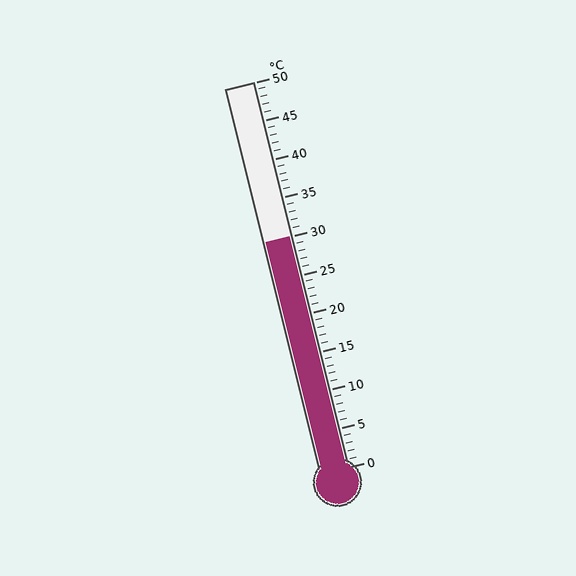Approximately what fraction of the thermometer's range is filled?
The thermometer is filled to approximately 60% of its range.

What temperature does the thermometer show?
The thermometer shows approximately 30°C.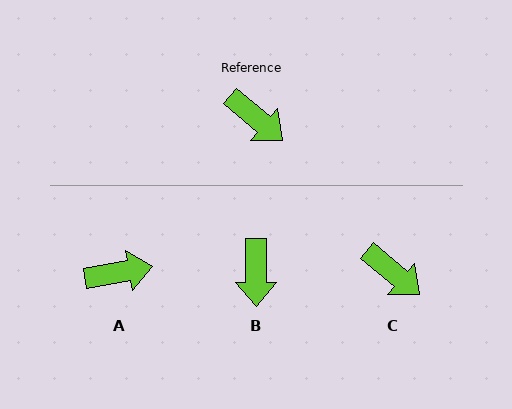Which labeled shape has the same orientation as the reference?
C.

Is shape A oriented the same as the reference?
No, it is off by about 50 degrees.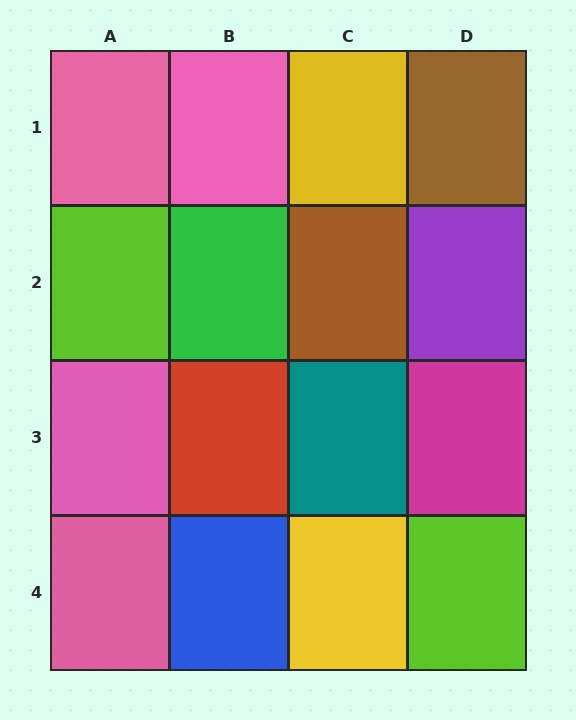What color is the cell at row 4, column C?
Yellow.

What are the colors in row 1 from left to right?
Pink, pink, yellow, brown.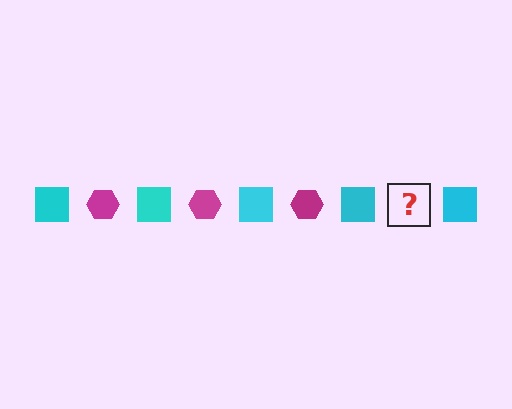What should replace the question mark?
The question mark should be replaced with a magenta hexagon.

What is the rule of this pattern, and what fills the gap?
The rule is that the pattern alternates between cyan square and magenta hexagon. The gap should be filled with a magenta hexagon.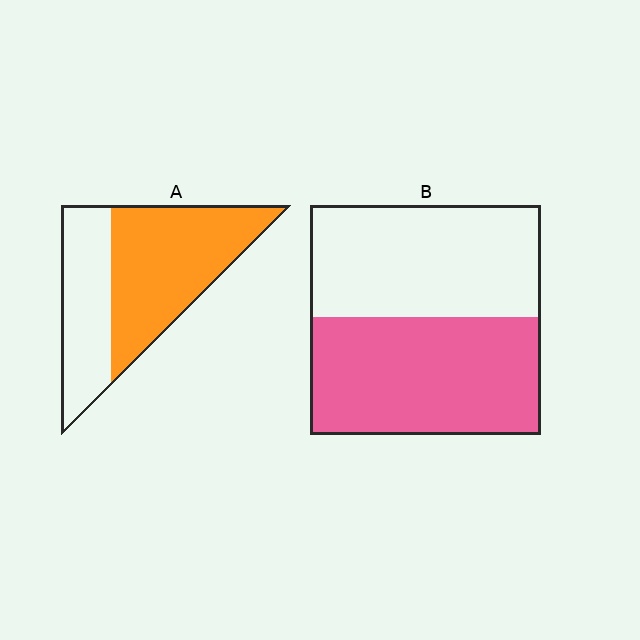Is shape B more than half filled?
Roughly half.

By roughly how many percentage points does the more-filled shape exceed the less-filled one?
By roughly 10 percentage points (A over B).